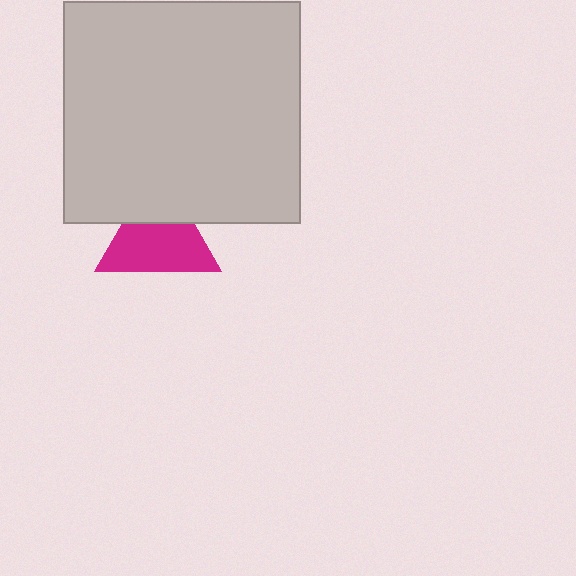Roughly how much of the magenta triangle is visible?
Most of it is visible (roughly 68%).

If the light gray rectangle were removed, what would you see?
You would see the complete magenta triangle.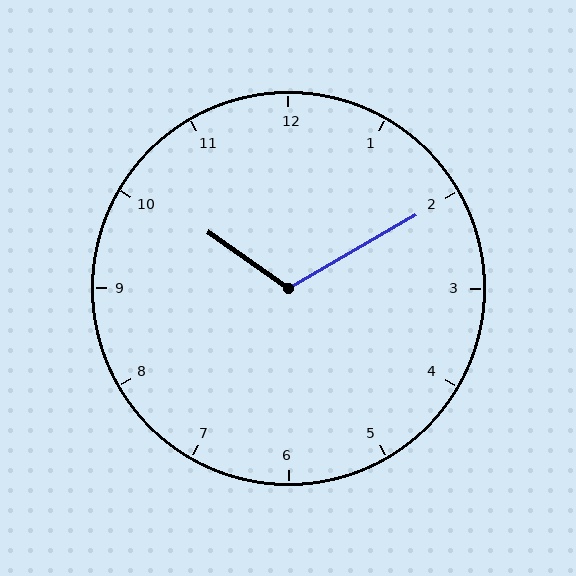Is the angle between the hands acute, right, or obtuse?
It is obtuse.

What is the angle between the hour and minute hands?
Approximately 115 degrees.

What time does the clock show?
10:10.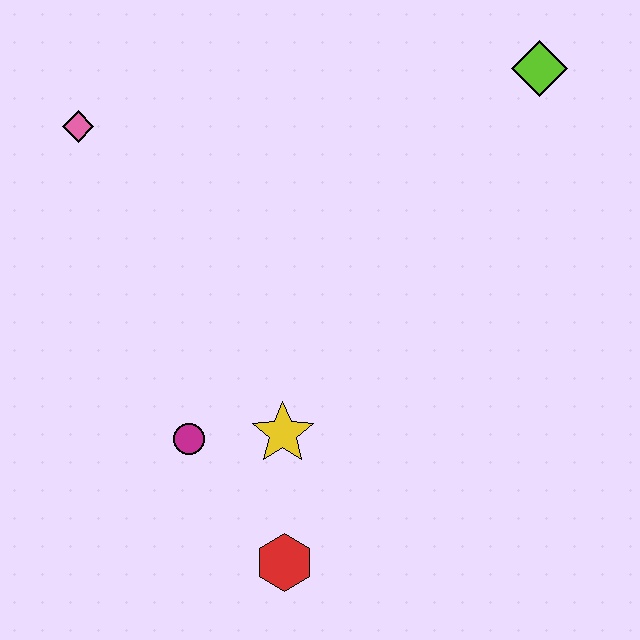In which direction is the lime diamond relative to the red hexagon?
The lime diamond is above the red hexagon.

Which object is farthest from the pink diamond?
The red hexagon is farthest from the pink diamond.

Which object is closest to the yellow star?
The magenta circle is closest to the yellow star.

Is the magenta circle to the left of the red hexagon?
Yes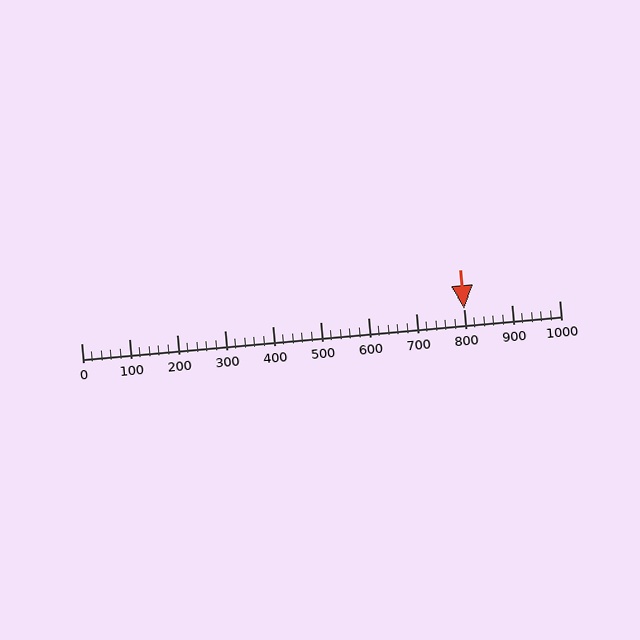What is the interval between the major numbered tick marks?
The major tick marks are spaced 100 units apart.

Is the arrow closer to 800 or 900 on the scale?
The arrow is closer to 800.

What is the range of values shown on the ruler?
The ruler shows values from 0 to 1000.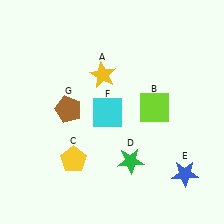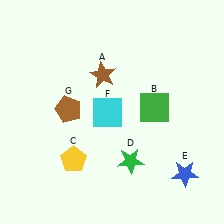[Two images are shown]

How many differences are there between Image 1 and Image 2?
There are 2 differences between the two images.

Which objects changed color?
A changed from yellow to brown. B changed from lime to green.